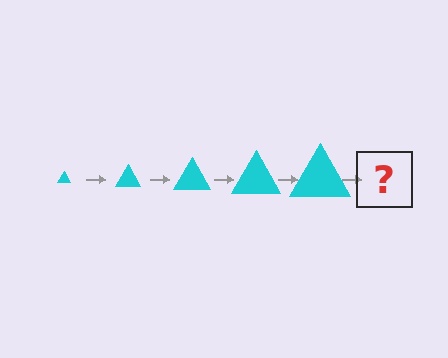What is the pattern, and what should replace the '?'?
The pattern is that the triangle gets progressively larger each step. The '?' should be a cyan triangle, larger than the previous one.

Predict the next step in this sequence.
The next step is a cyan triangle, larger than the previous one.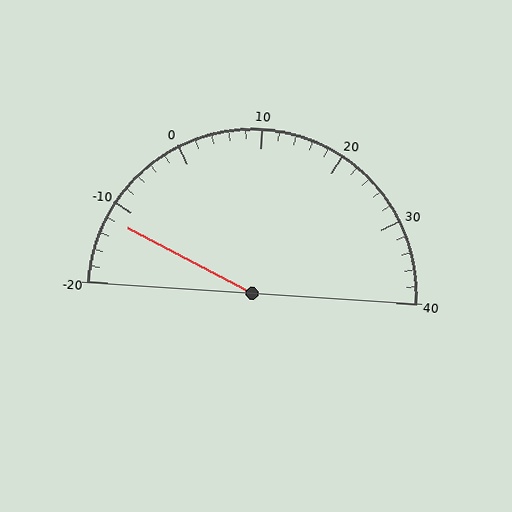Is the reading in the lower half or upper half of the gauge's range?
The reading is in the lower half of the range (-20 to 40).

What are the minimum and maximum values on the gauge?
The gauge ranges from -20 to 40.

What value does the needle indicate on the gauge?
The needle indicates approximately -12.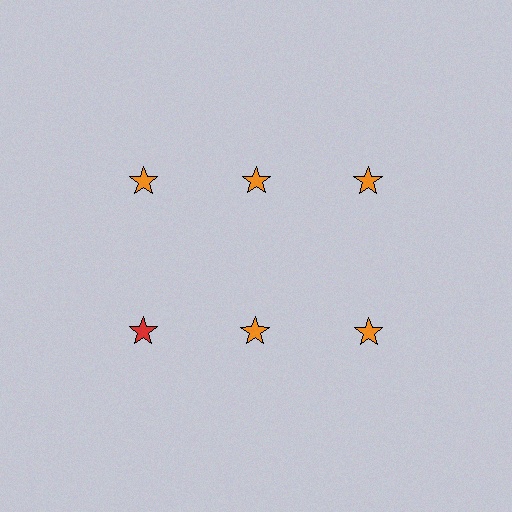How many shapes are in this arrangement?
There are 6 shapes arranged in a grid pattern.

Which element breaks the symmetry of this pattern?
The red star in the second row, leftmost column breaks the symmetry. All other shapes are orange stars.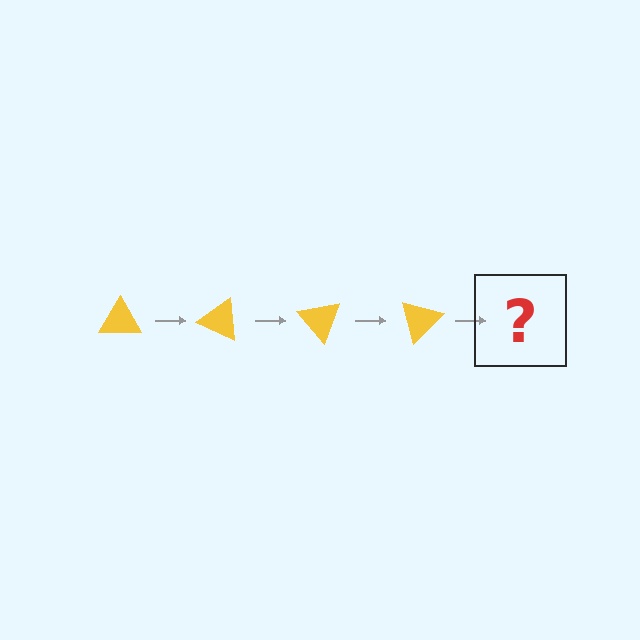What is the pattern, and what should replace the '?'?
The pattern is that the triangle rotates 25 degrees each step. The '?' should be a yellow triangle rotated 100 degrees.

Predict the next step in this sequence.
The next step is a yellow triangle rotated 100 degrees.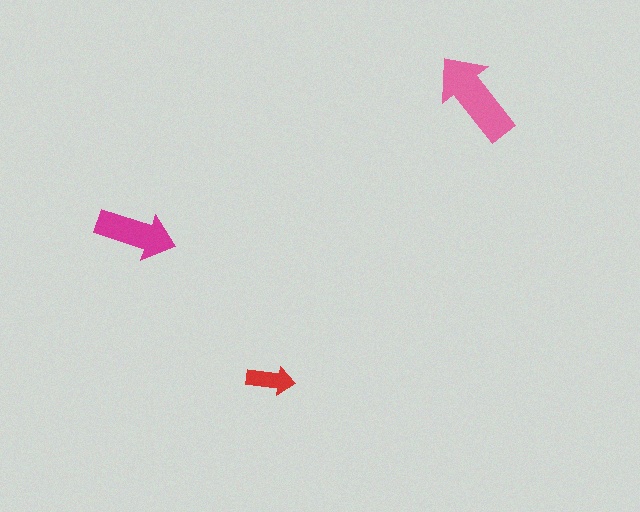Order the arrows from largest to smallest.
the pink one, the magenta one, the red one.